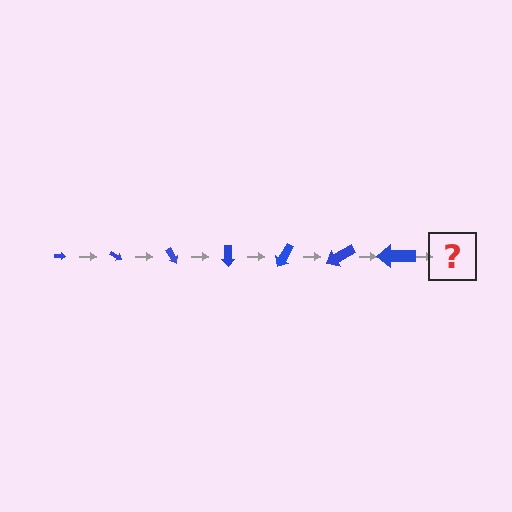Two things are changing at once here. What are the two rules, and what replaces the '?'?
The two rules are that the arrow grows larger each step and it rotates 30 degrees each step. The '?' should be an arrow, larger than the previous one and rotated 210 degrees from the start.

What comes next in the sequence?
The next element should be an arrow, larger than the previous one and rotated 210 degrees from the start.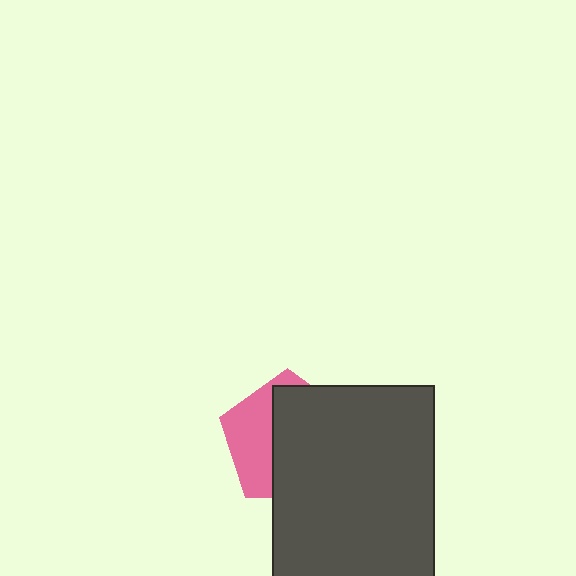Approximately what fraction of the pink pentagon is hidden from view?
Roughly 63% of the pink pentagon is hidden behind the dark gray rectangle.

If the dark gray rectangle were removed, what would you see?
You would see the complete pink pentagon.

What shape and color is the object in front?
The object in front is a dark gray rectangle.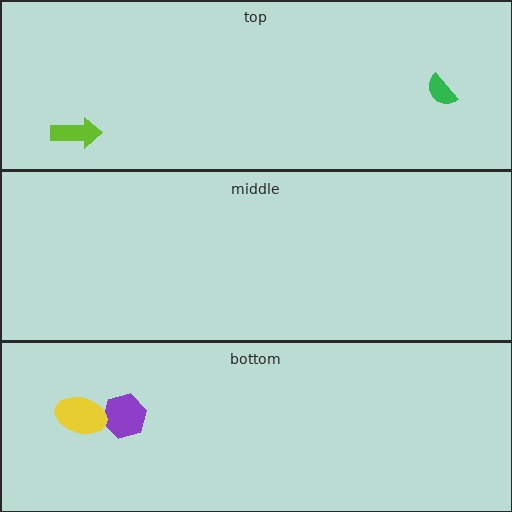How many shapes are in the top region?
2.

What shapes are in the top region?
The lime arrow, the green semicircle.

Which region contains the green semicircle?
The top region.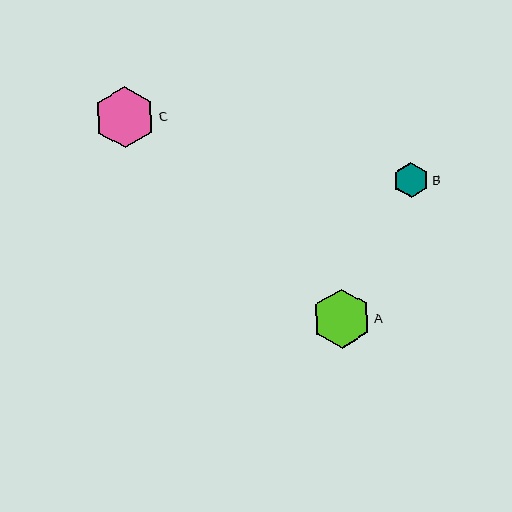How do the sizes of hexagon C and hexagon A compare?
Hexagon C and hexagon A are approximately the same size.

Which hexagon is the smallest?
Hexagon B is the smallest with a size of approximately 36 pixels.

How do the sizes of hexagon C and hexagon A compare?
Hexagon C and hexagon A are approximately the same size.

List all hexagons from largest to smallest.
From largest to smallest: C, A, B.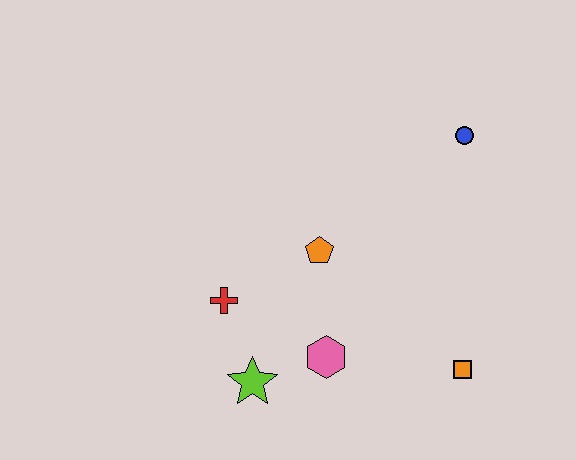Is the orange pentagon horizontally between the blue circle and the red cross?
Yes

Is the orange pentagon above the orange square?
Yes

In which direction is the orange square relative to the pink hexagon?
The orange square is to the right of the pink hexagon.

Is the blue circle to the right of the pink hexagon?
Yes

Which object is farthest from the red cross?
The blue circle is farthest from the red cross.